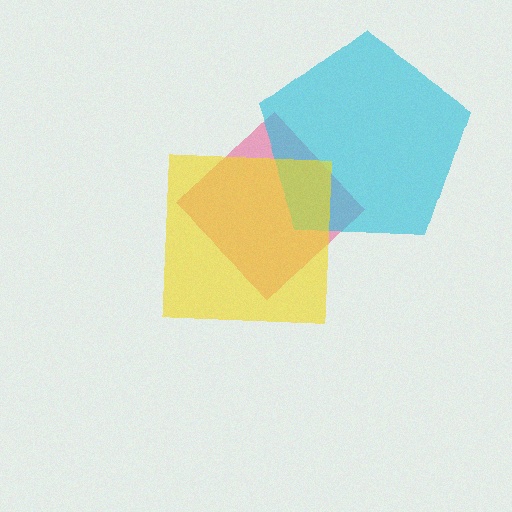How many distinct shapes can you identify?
There are 3 distinct shapes: a pink diamond, a cyan pentagon, a yellow square.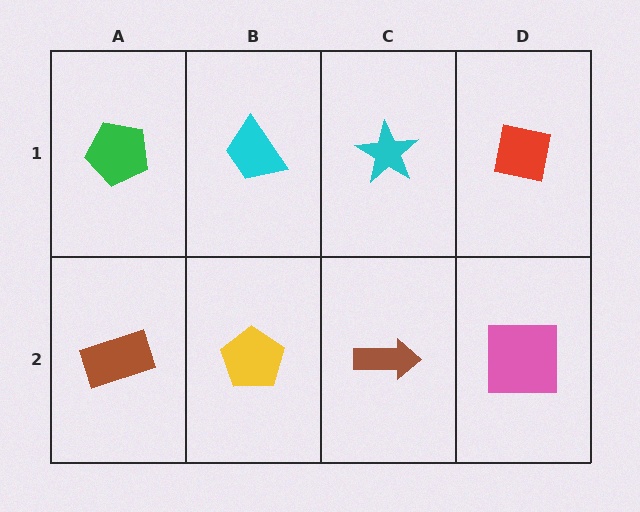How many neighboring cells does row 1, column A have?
2.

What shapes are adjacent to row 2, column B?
A cyan trapezoid (row 1, column B), a brown rectangle (row 2, column A), a brown arrow (row 2, column C).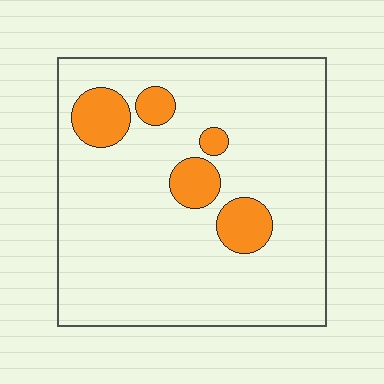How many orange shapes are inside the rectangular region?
5.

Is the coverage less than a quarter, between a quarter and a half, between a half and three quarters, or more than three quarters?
Less than a quarter.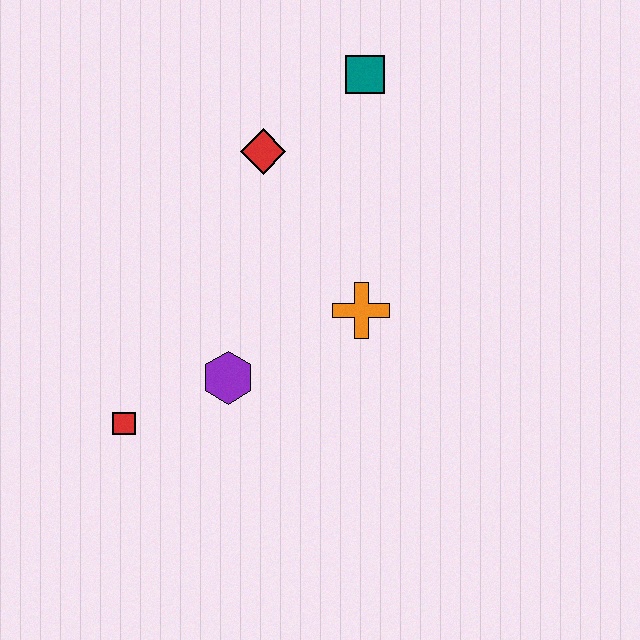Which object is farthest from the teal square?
The red square is farthest from the teal square.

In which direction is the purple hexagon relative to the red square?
The purple hexagon is to the right of the red square.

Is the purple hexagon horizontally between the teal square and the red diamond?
No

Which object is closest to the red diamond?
The teal square is closest to the red diamond.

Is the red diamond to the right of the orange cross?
No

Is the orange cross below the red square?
No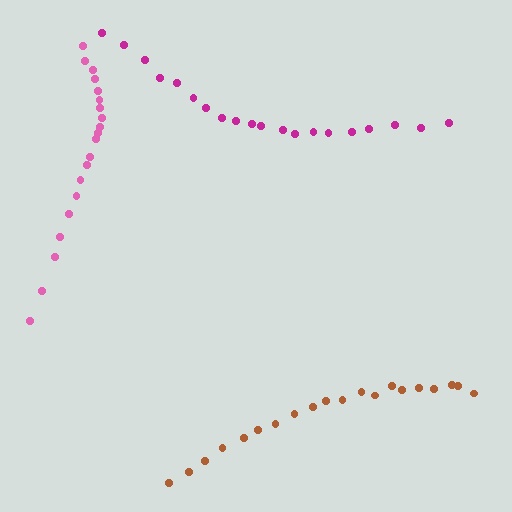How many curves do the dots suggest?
There are 3 distinct paths.